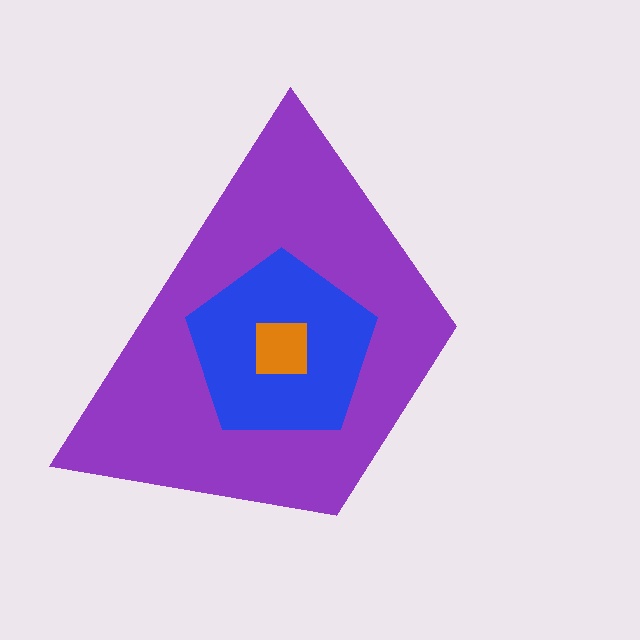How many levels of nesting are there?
3.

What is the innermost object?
The orange square.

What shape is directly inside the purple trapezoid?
The blue pentagon.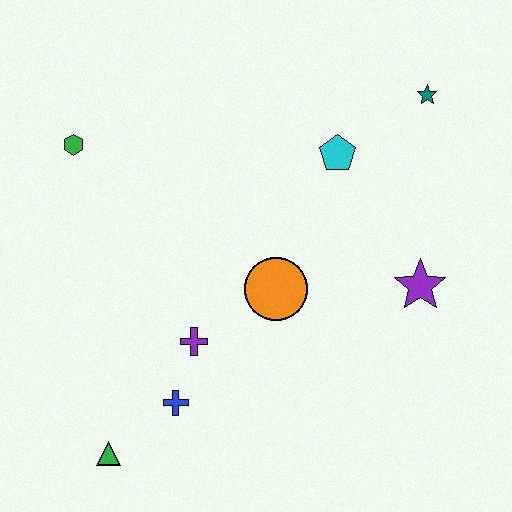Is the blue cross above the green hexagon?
No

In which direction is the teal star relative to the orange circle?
The teal star is above the orange circle.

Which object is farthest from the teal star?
The green triangle is farthest from the teal star.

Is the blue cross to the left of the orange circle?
Yes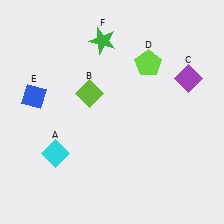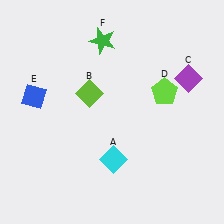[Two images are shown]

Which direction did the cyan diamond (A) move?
The cyan diamond (A) moved right.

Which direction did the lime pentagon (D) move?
The lime pentagon (D) moved down.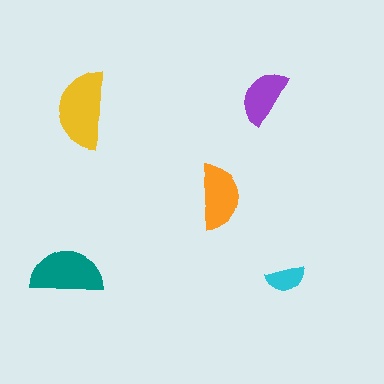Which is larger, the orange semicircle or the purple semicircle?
The orange one.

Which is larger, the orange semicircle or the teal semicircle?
The teal one.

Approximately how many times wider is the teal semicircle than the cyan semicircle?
About 2 times wider.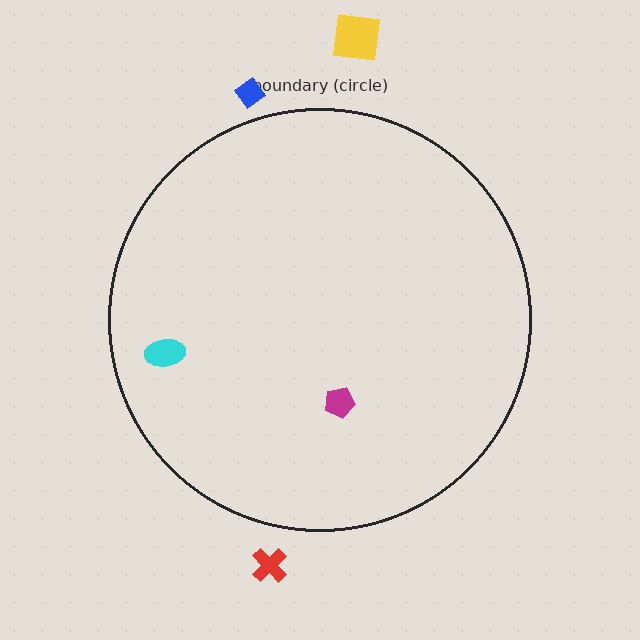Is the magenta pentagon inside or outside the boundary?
Inside.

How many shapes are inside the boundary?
2 inside, 3 outside.